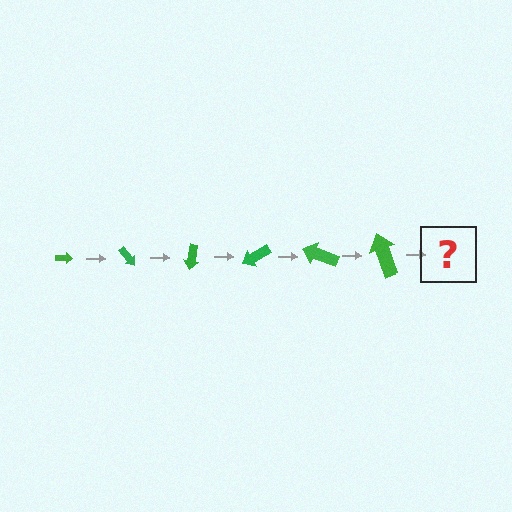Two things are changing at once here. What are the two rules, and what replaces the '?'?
The two rules are that the arrow grows larger each step and it rotates 50 degrees each step. The '?' should be an arrow, larger than the previous one and rotated 300 degrees from the start.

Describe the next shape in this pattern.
It should be an arrow, larger than the previous one and rotated 300 degrees from the start.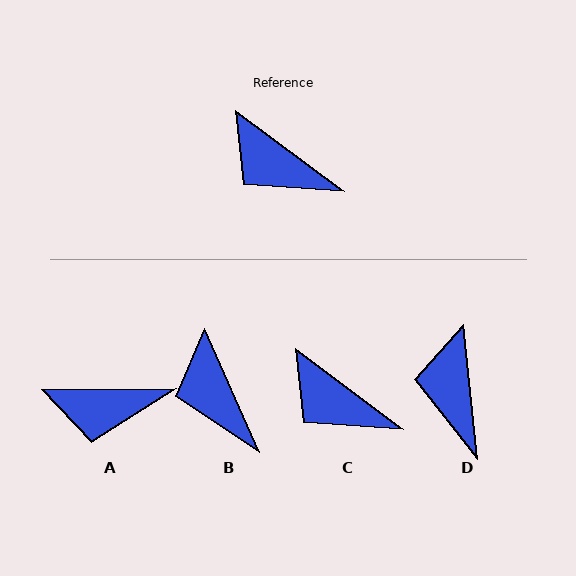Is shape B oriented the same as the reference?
No, it is off by about 29 degrees.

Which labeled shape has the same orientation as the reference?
C.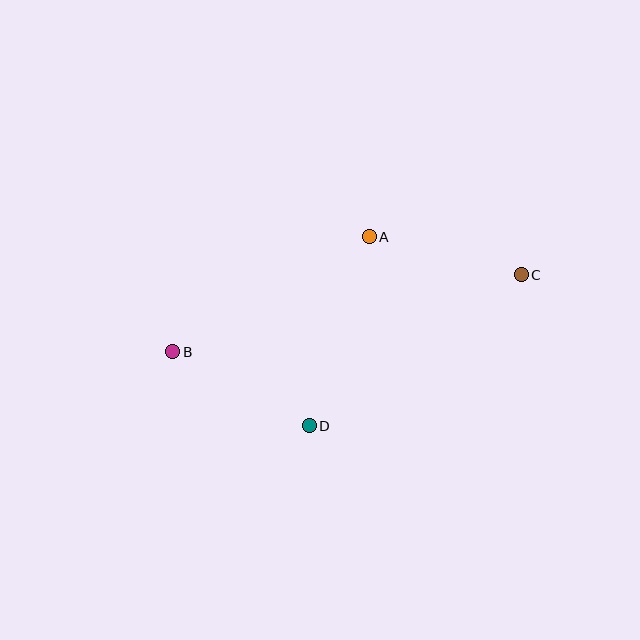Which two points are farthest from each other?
Points B and C are farthest from each other.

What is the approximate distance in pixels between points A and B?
The distance between A and B is approximately 228 pixels.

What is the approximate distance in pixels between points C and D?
The distance between C and D is approximately 260 pixels.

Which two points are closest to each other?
Points B and D are closest to each other.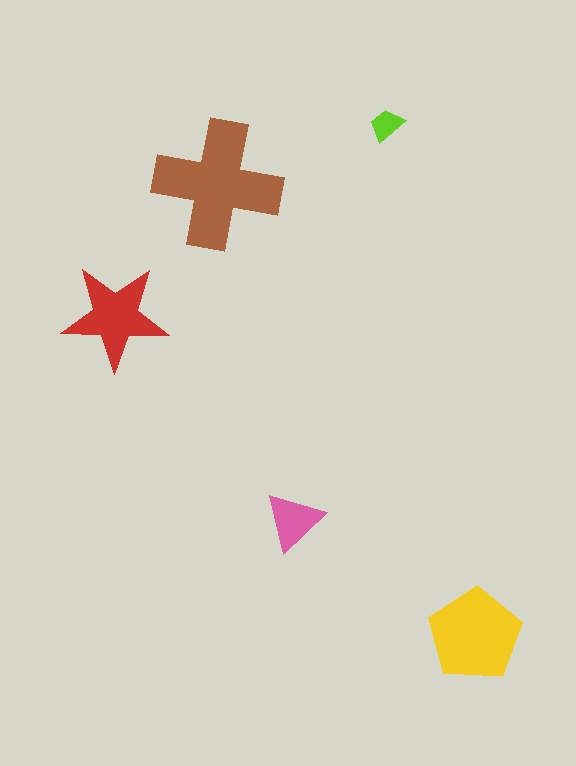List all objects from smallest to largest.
The lime trapezoid, the pink triangle, the red star, the yellow pentagon, the brown cross.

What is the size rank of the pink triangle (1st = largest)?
4th.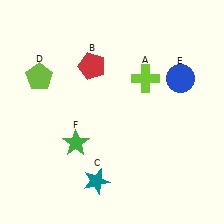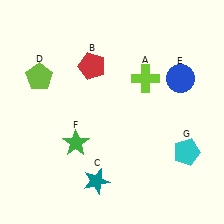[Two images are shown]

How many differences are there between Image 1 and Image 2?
There is 1 difference between the two images.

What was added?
A cyan pentagon (G) was added in Image 2.